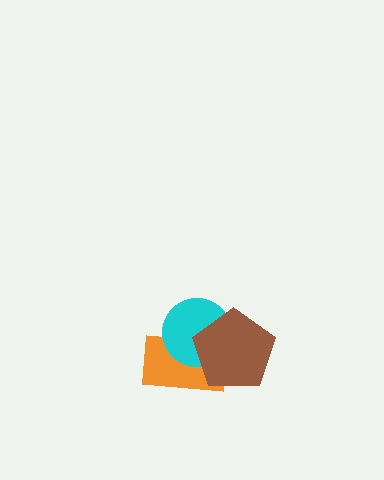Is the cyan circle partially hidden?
Yes, it is partially covered by another shape.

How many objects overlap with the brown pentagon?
2 objects overlap with the brown pentagon.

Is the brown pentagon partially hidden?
No, no other shape covers it.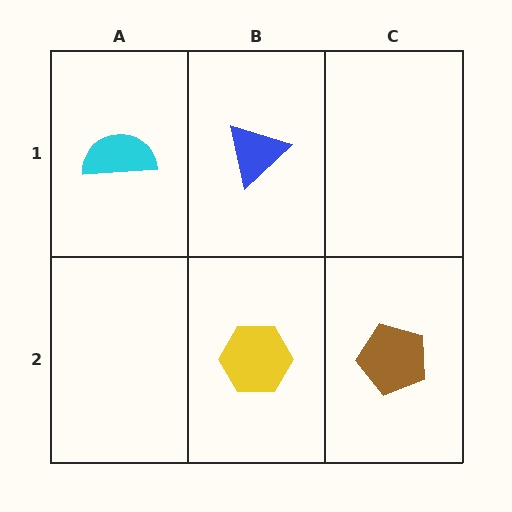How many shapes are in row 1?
2 shapes.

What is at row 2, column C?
A brown pentagon.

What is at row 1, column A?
A cyan semicircle.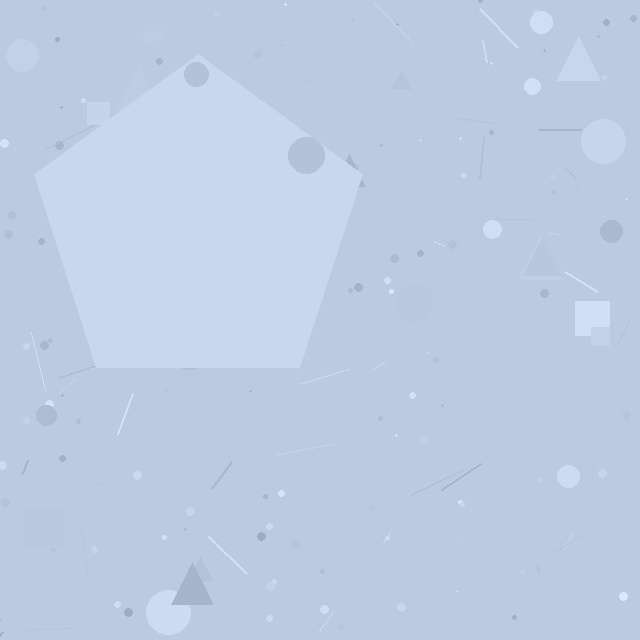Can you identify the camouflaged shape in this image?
The camouflaged shape is a pentagon.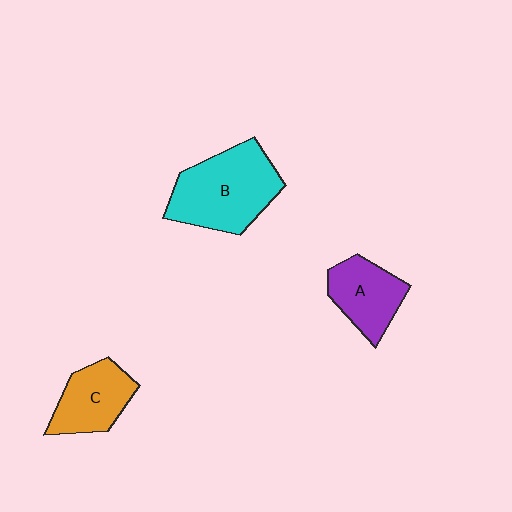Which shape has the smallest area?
Shape A (purple).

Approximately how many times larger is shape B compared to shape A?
Approximately 1.6 times.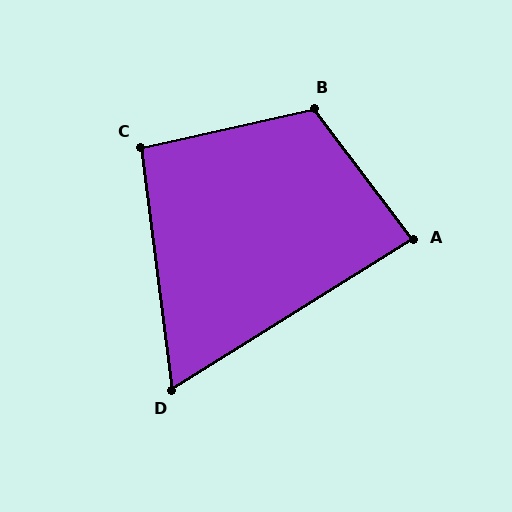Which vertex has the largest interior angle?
B, at approximately 115 degrees.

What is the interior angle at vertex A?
Approximately 85 degrees (acute).